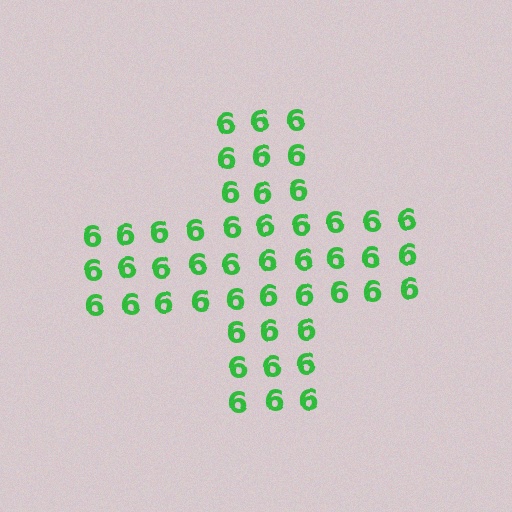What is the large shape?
The large shape is a cross.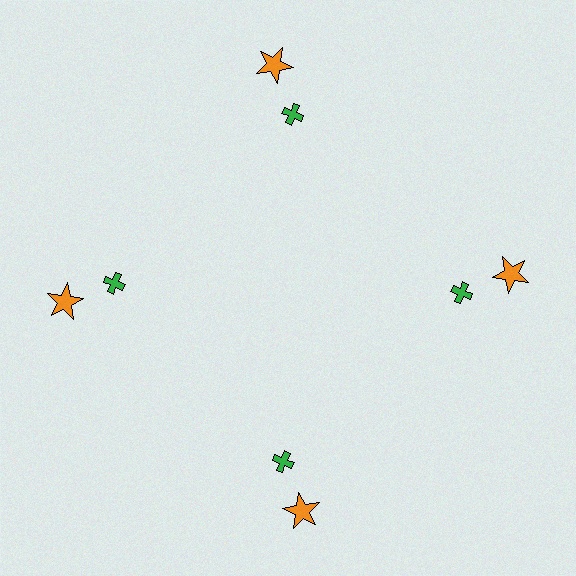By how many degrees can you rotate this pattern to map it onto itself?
The pattern maps onto itself every 90 degrees of rotation.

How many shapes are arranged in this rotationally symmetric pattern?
There are 8 shapes, arranged in 4 groups of 2.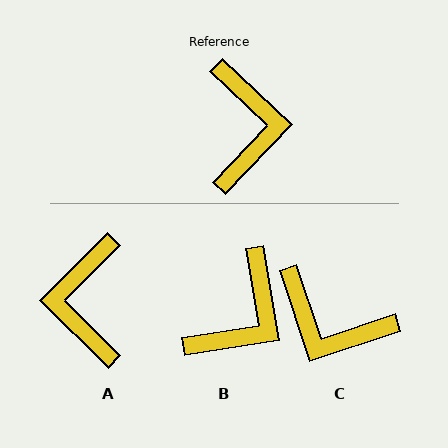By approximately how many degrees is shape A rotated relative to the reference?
Approximately 178 degrees counter-clockwise.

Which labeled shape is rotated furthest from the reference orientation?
A, about 178 degrees away.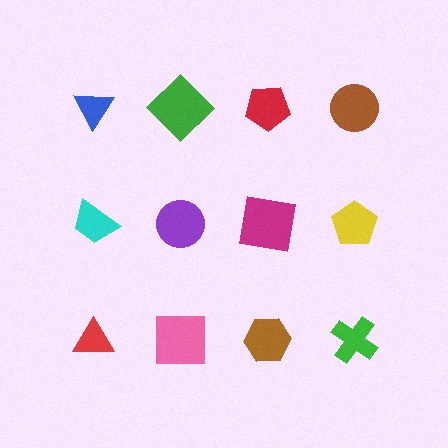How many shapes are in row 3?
4 shapes.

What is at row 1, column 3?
A red pentagon.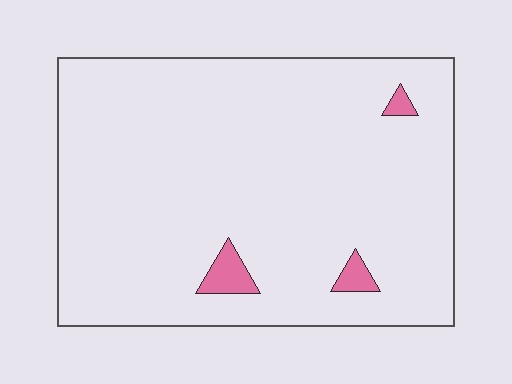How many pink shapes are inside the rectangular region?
3.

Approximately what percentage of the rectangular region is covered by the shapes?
Approximately 5%.